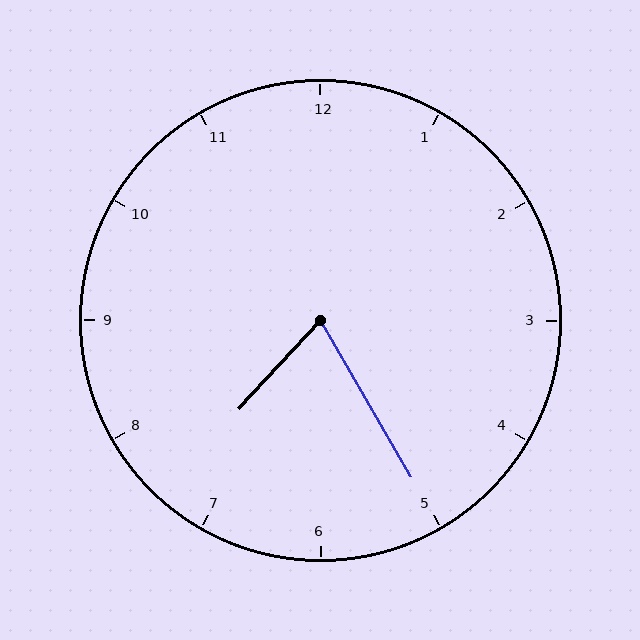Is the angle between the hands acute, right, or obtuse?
It is acute.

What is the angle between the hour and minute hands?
Approximately 72 degrees.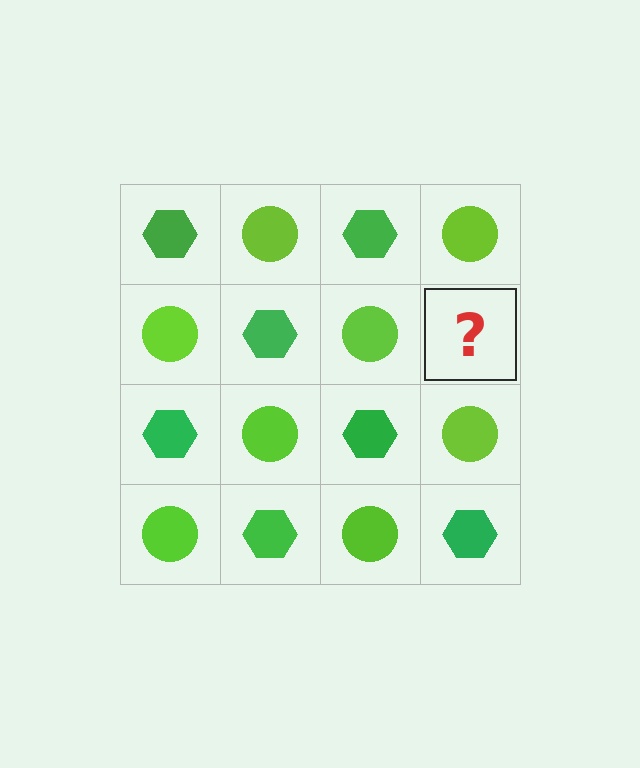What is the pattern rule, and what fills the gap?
The rule is that it alternates green hexagon and lime circle in a checkerboard pattern. The gap should be filled with a green hexagon.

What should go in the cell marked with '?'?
The missing cell should contain a green hexagon.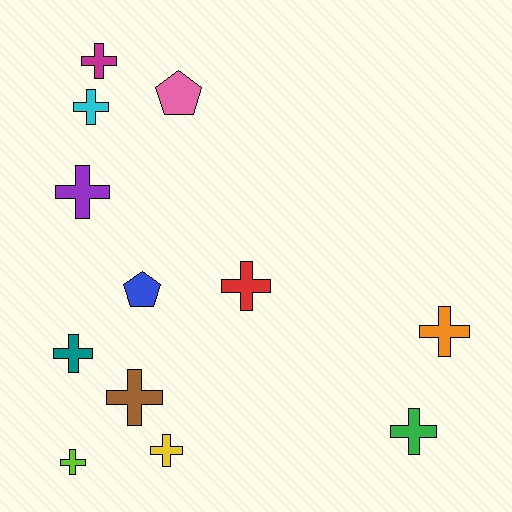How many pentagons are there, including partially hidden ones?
There are 2 pentagons.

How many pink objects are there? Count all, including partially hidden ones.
There is 1 pink object.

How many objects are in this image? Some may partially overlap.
There are 12 objects.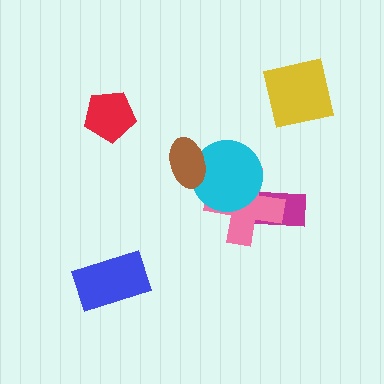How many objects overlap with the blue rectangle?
0 objects overlap with the blue rectangle.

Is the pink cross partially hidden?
Yes, it is partially covered by another shape.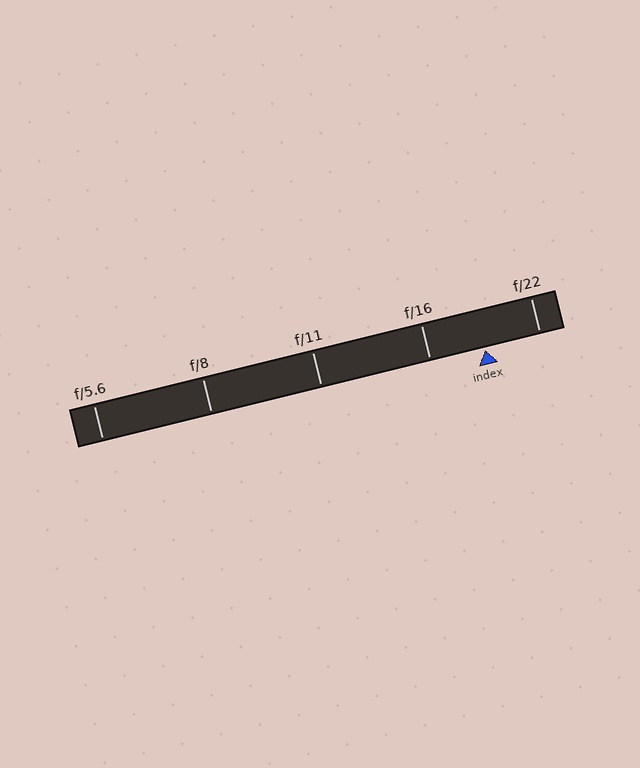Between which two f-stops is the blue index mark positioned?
The index mark is between f/16 and f/22.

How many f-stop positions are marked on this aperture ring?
There are 5 f-stop positions marked.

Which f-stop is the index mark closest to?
The index mark is closest to f/16.